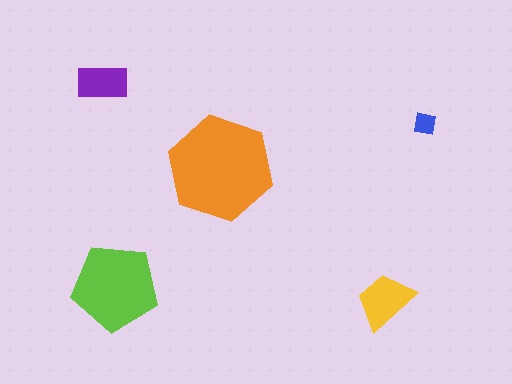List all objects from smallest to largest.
The blue square, the purple rectangle, the yellow trapezoid, the lime pentagon, the orange hexagon.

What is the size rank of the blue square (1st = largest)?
5th.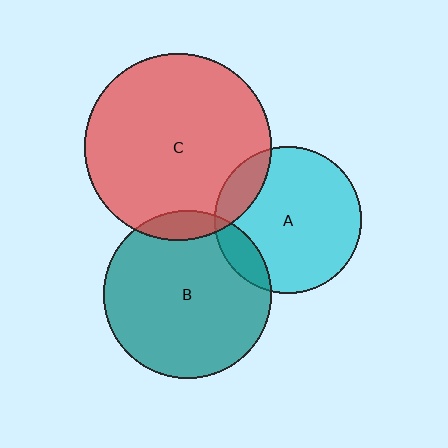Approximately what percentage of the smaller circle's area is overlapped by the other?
Approximately 15%.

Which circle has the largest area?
Circle C (red).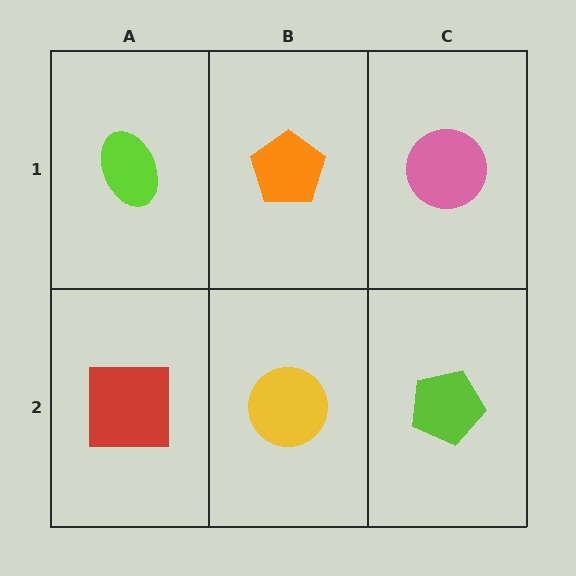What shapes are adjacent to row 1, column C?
A lime pentagon (row 2, column C), an orange pentagon (row 1, column B).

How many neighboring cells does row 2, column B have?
3.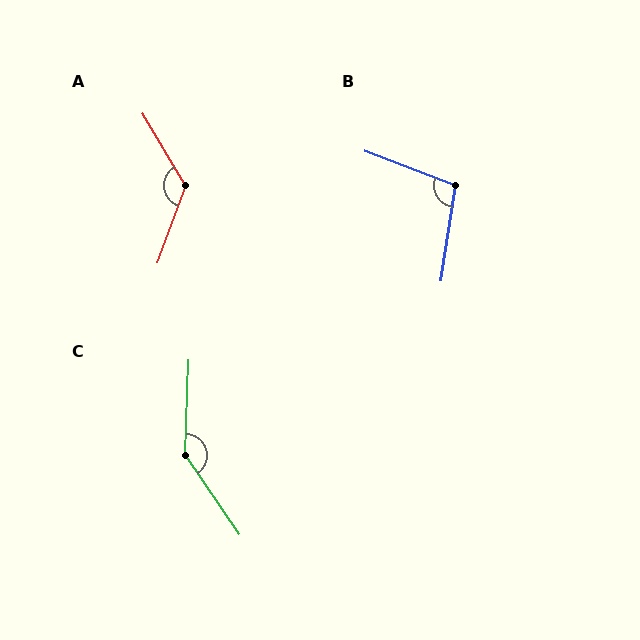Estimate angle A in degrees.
Approximately 129 degrees.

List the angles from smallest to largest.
B (102°), A (129°), C (144°).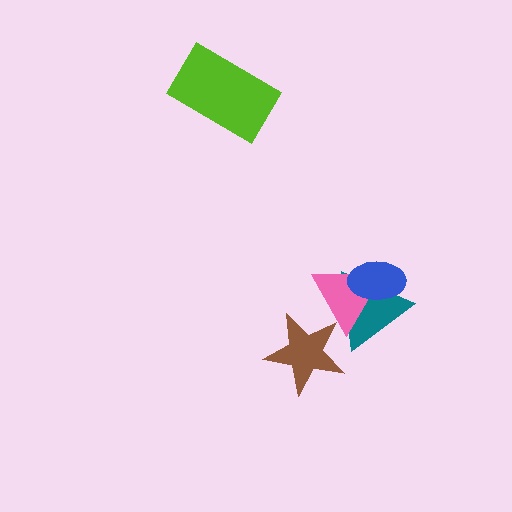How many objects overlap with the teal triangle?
3 objects overlap with the teal triangle.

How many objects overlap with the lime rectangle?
0 objects overlap with the lime rectangle.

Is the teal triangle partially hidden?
Yes, it is partially covered by another shape.